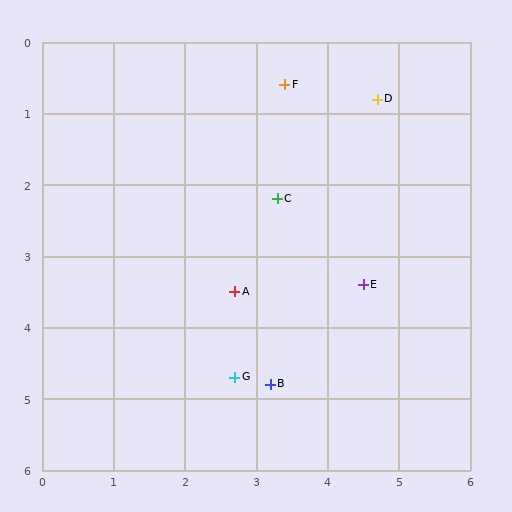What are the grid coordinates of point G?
Point G is at approximately (2.7, 4.7).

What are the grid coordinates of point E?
Point E is at approximately (4.5, 3.4).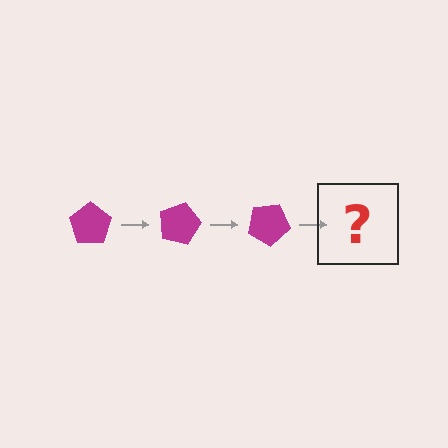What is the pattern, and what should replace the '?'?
The pattern is that the pentagon rotates 15 degrees each step. The '?' should be a magenta pentagon rotated 45 degrees.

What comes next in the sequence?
The next element should be a magenta pentagon rotated 45 degrees.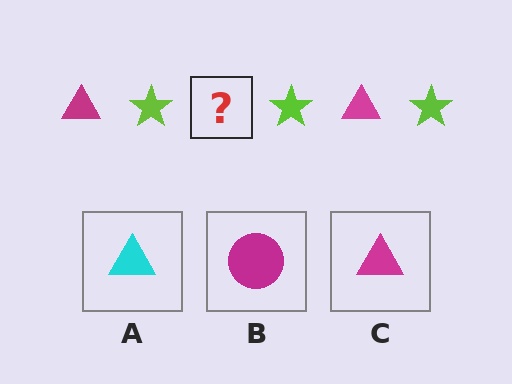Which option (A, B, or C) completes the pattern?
C.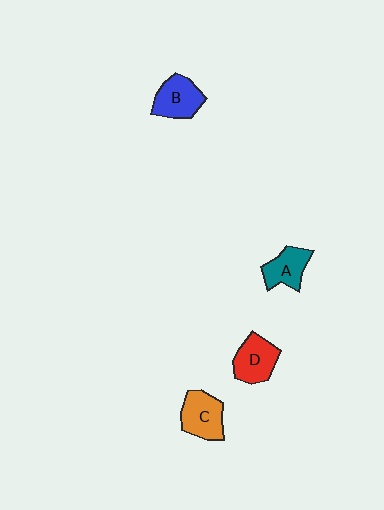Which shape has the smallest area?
Shape A (teal).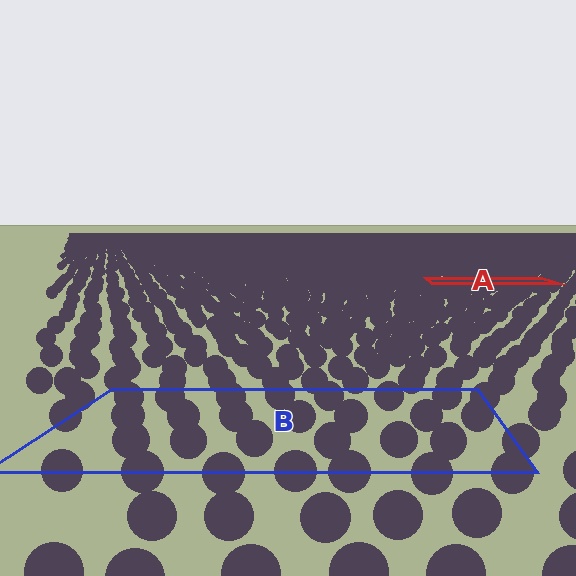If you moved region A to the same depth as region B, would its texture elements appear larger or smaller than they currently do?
They would appear larger. At a closer depth, the same texture elements are projected at a bigger on-screen size.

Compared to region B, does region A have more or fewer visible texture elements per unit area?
Region A has more texture elements per unit area — they are packed more densely because it is farther away.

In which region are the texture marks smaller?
The texture marks are smaller in region A, because it is farther away.